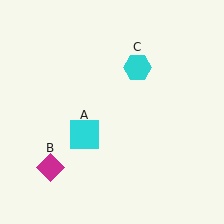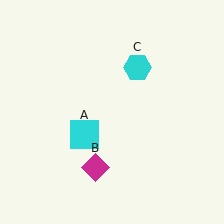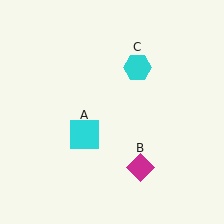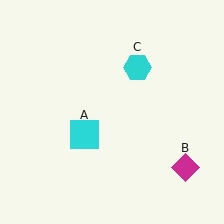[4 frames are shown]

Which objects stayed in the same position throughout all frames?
Cyan square (object A) and cyan hexagon (object C) remained stationary.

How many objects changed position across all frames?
1 object changed position: magenta diamond (object B).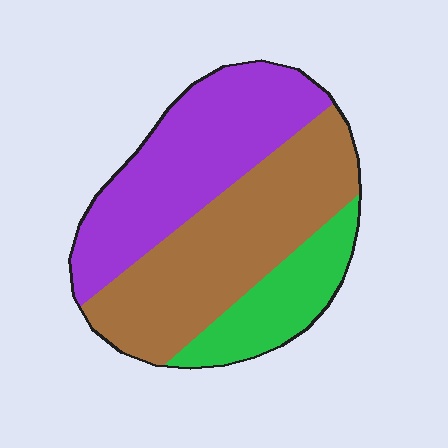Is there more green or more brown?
Brown.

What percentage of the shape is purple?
Purple takes up about two fifths (2/5) of the shape.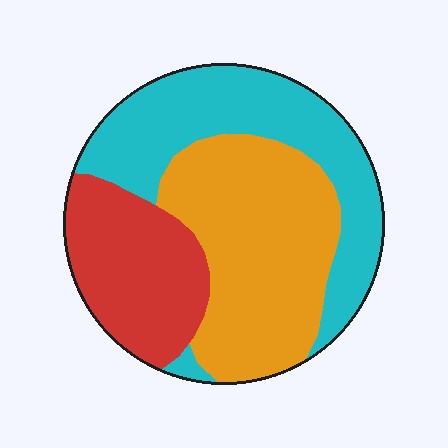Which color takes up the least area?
Red, at roughly 25%.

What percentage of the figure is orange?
Orange takes up about two fifths (2/5) of the figure.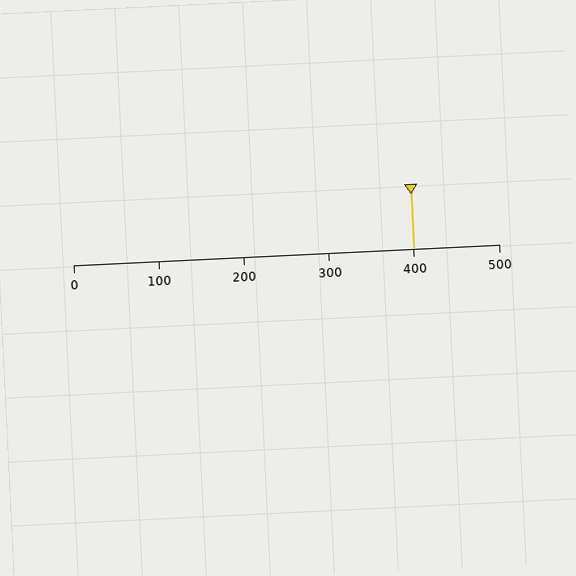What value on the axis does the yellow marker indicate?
The marker indicates approximately 400.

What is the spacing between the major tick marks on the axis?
The major ticks are spaced 100 apart.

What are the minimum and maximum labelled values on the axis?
The axis runs from 0 to 500.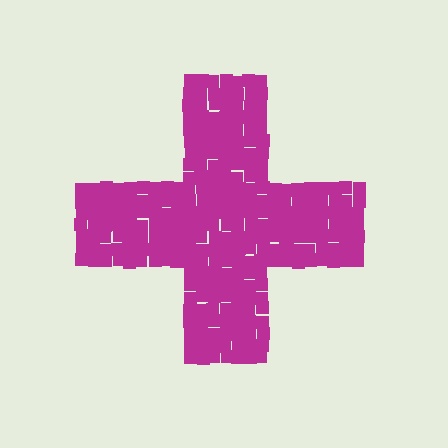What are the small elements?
The small elements are squares.